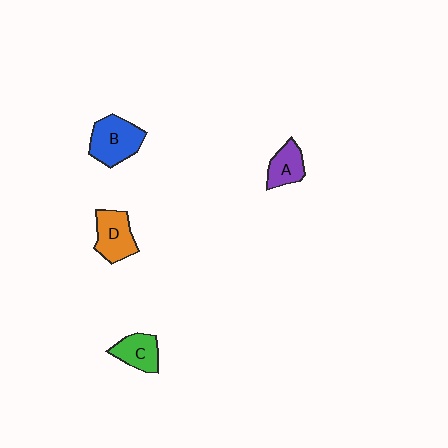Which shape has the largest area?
Shape B (blue).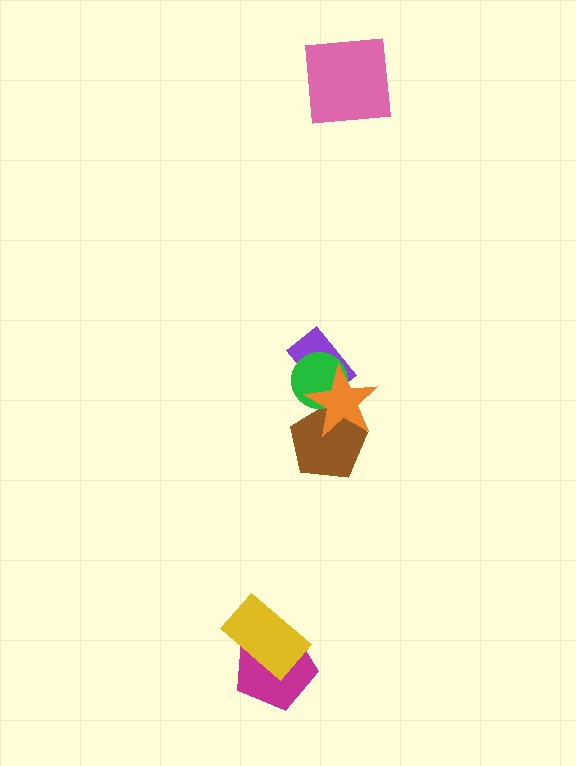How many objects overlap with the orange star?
3 objects overlap with the orange star.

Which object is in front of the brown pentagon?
The orange star is in front of the brown pentagon.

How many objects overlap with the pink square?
0 objects overlap with the pink square.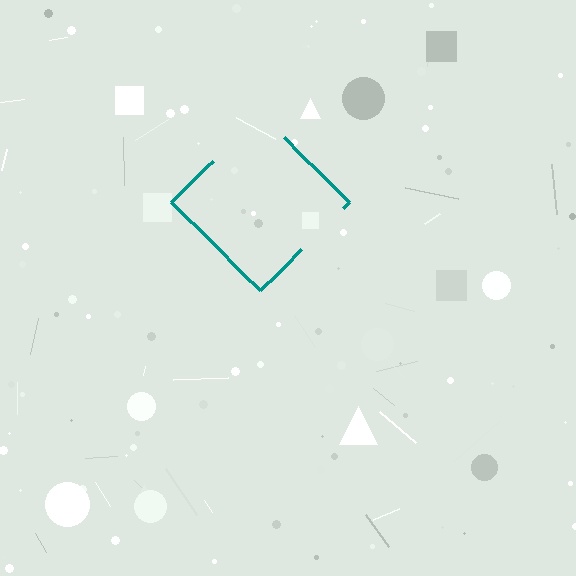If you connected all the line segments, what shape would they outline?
They would outline a diamond.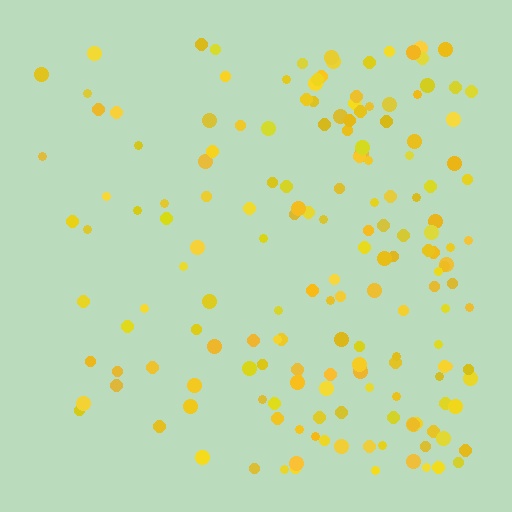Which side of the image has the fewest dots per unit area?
The left.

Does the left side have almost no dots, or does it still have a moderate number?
Still a moderate number, just noticeably fewer than the right.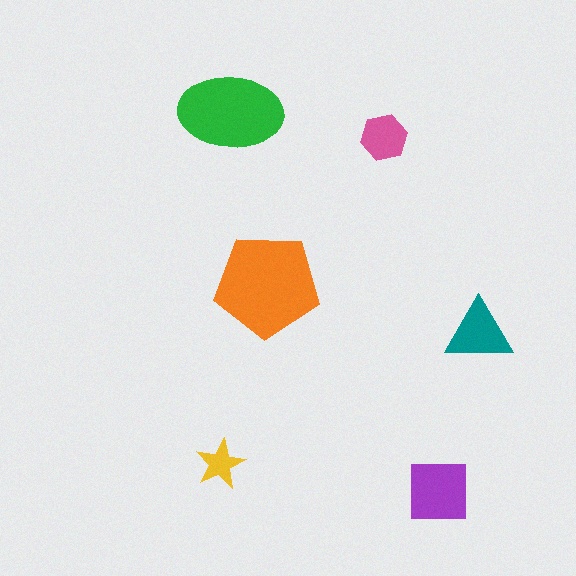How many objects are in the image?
There are 6 objects in the image.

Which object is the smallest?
The yellow star.